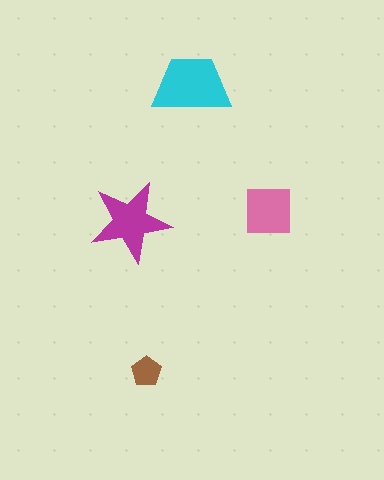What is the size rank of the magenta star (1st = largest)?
2nd.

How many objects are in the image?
There are 4 objects in the image.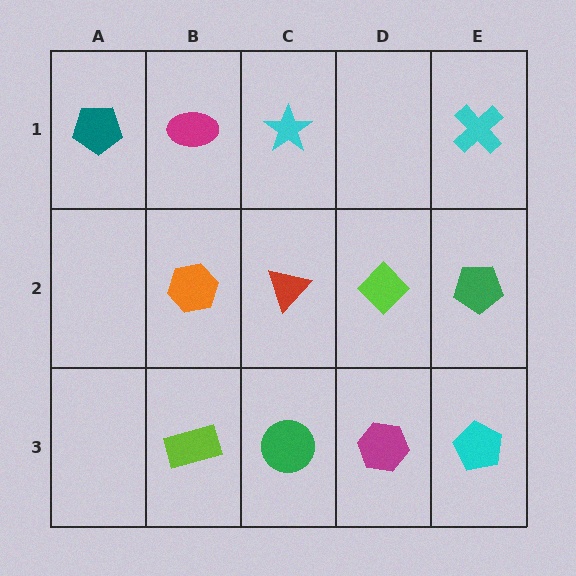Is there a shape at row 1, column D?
No, that cell is empty.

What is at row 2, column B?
An orange hexagon.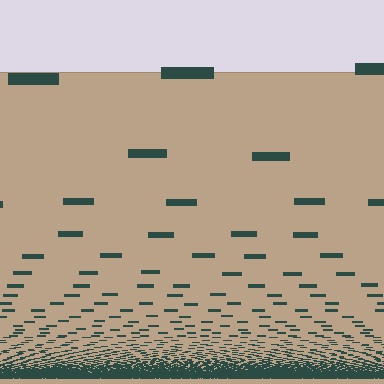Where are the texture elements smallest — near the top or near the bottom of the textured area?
Near the bottom.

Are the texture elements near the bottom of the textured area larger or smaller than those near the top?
Smaller. The gradient is inverted — elements near the bottom are smaller and denser.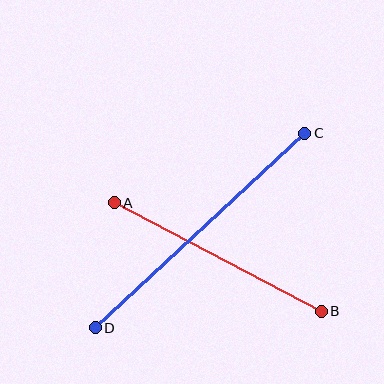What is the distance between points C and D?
The distance is approximately 286 pixels.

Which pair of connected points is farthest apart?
Points C and D are farthest apart.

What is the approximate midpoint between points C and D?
The midpoint is at approximately (200, 230) pixels.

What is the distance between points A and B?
The distance is approximately 234 pixels.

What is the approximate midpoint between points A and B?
The midpoint is at approximately (218, 257) pixels.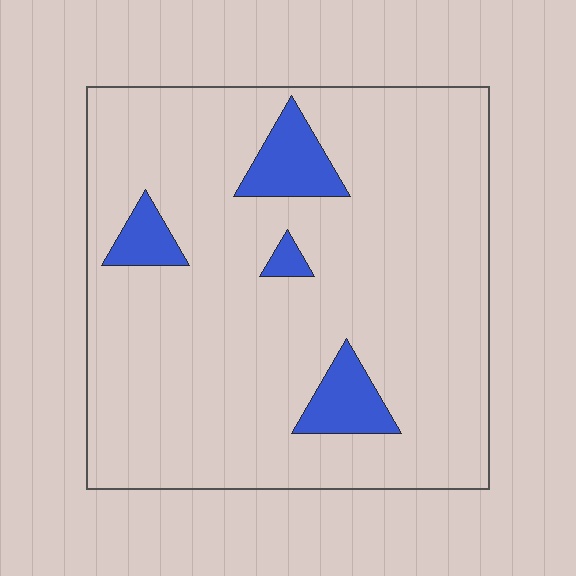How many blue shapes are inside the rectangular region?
4.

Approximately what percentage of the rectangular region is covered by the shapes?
Approximately 10%.